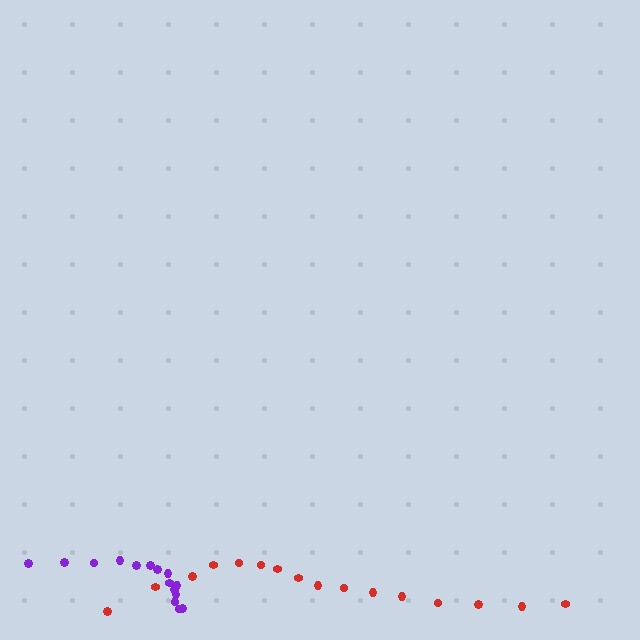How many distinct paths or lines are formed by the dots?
There are 2 distinct paths.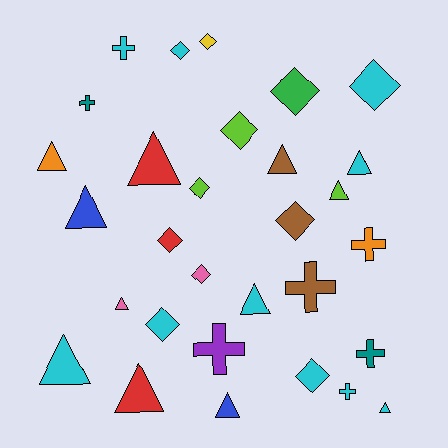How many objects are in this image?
There are 30 objects.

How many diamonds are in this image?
There are 11 diamonds.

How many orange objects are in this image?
There are 2 orange objects.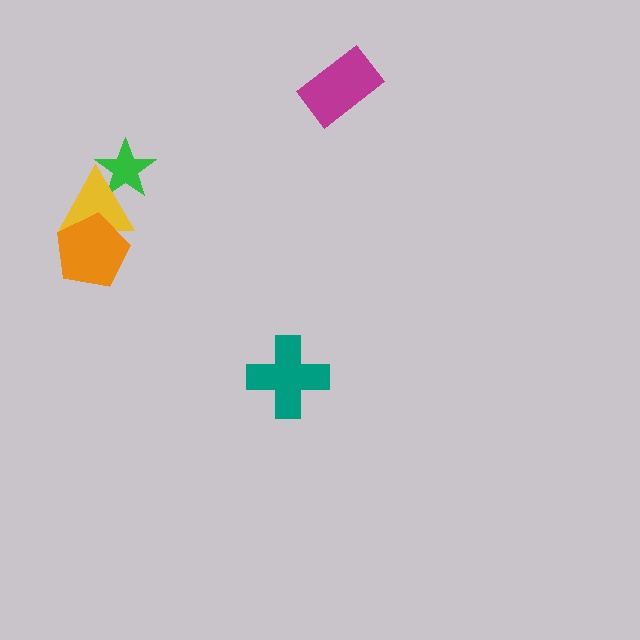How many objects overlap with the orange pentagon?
1 object overlaps with the orange pentagon.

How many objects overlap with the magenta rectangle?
0 objects overlap with the magenta rectangle.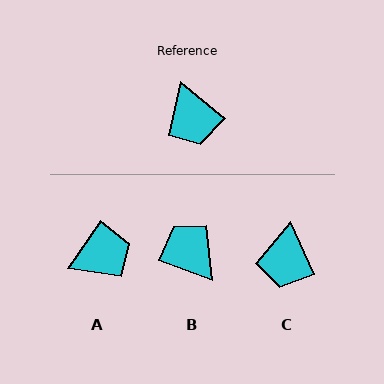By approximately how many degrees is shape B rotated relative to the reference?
Approximately 161 degrees clockwise.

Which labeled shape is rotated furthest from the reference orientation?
B, about 161 degrees away.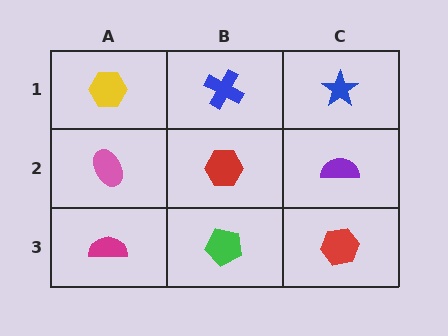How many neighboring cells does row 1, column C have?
2.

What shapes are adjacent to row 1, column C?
A purple semicircle (row 2, column C), a blue cross (row 1, column B).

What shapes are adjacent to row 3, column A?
A pink ellipse (row 2, column A), a green pentagon (row 3, column B).